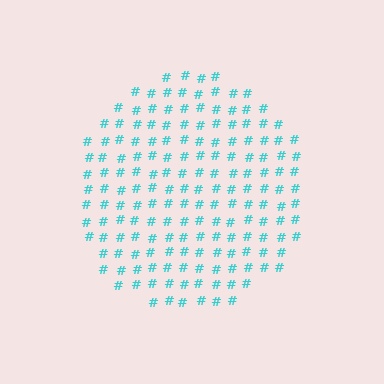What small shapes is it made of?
It is made of small hash symbols.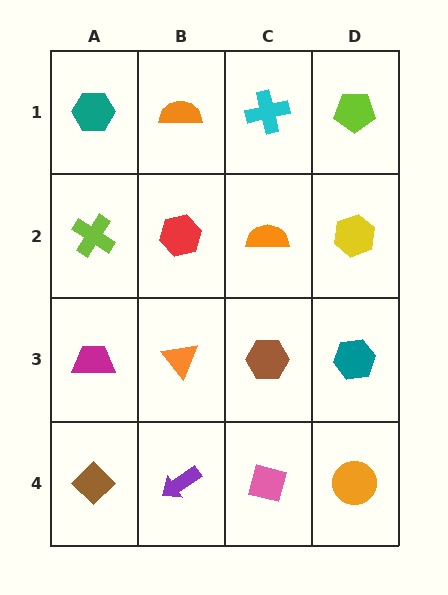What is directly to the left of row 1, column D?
A cyan cross.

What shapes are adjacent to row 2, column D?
A lime pentagon (row 1, column D), a teal hexagon (row 3, column D), an orange semicircle (row 2, column C).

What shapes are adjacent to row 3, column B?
A red hexagon (row 2, column B), a purple arrow (row 4, column B), a magenta trapezoid (row 3, column A), a brown hexagon (row 3, column C).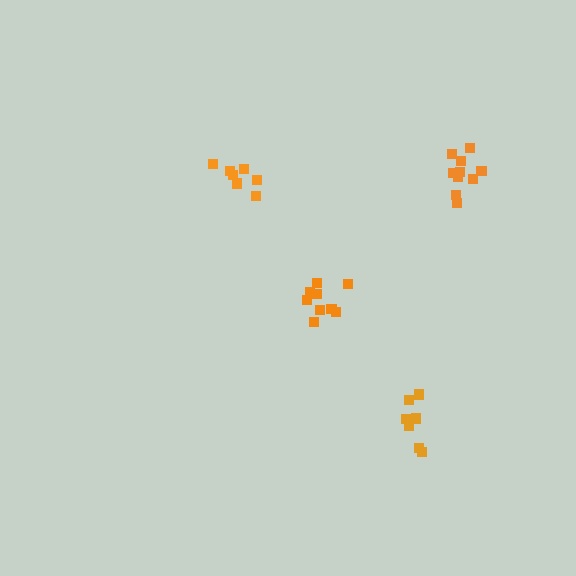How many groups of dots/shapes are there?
There are 4 groups.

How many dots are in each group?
Group 1: 9 dots, Group 2: 7 dots, Group 3: 7 dots, Group 4: 10 dots (33 total).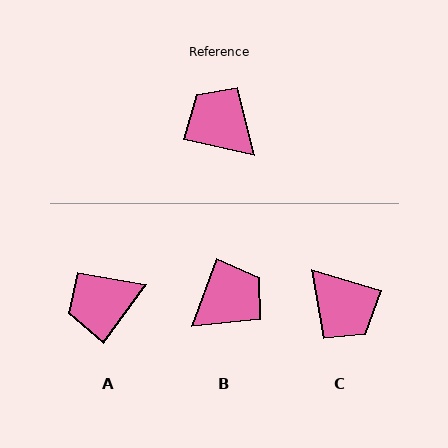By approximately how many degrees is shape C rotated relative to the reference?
Approximately 176 degrees counter-clockwise.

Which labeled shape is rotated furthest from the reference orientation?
C, about 176 degrees away.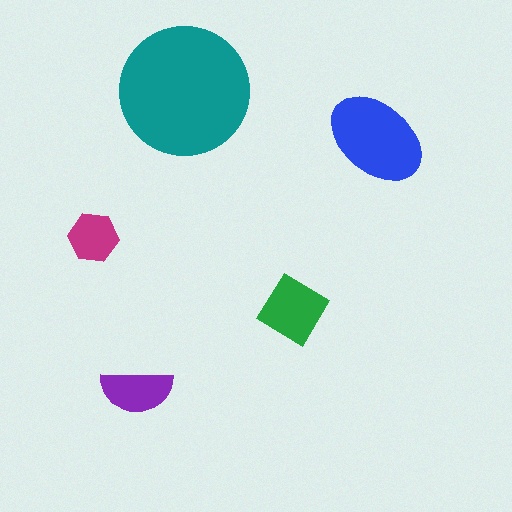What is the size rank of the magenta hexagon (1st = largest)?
5th.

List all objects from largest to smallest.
The teal circle, the blue ellipse, the green diamond, the purple semicircle, the magenta hexagon.